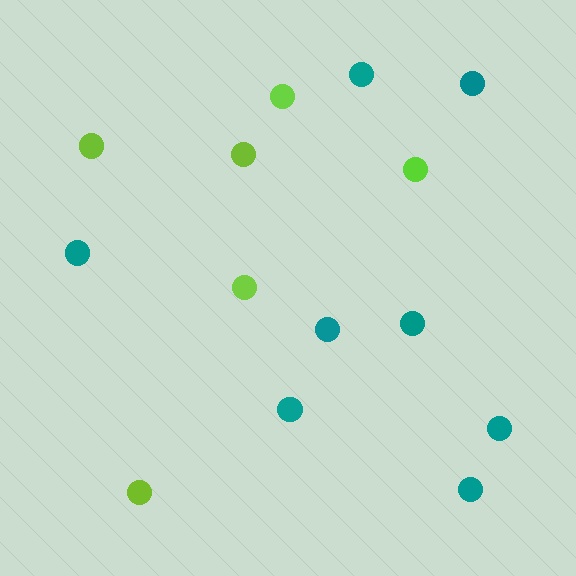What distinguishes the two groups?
There are 2 groups: one group of teal circles (8) and one group of lime circles (6).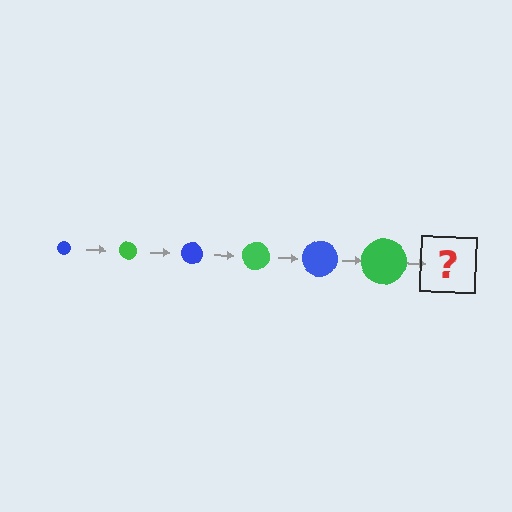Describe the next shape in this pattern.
It should be a blue circle, larger than the previous one.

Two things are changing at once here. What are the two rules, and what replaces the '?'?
The two rules are that the circle grows larger each step and the color cycles through blue and green. The '?' should be a blue circle, larger than the previous one.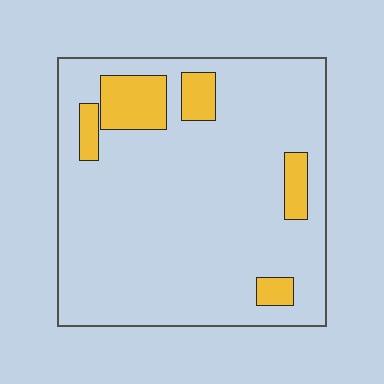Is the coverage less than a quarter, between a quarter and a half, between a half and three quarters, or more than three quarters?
Less than a quarter.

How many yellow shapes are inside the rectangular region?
5.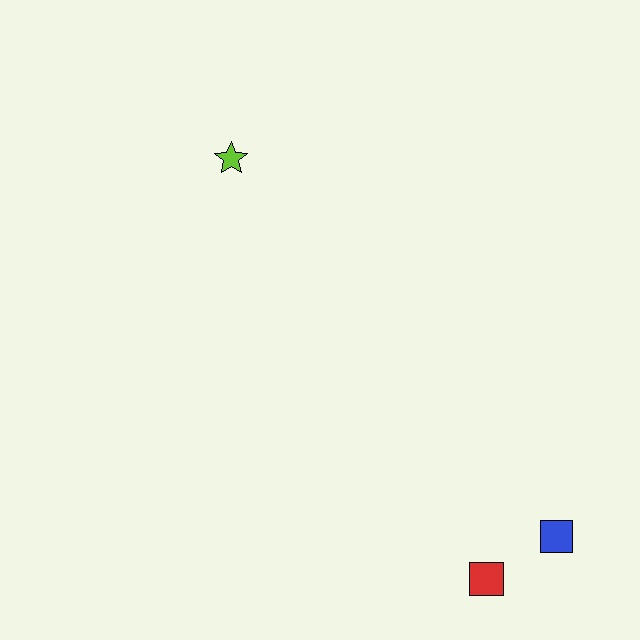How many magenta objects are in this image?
There are no magenta objects.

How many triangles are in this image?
There are no triangles.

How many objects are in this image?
There are 3 objects.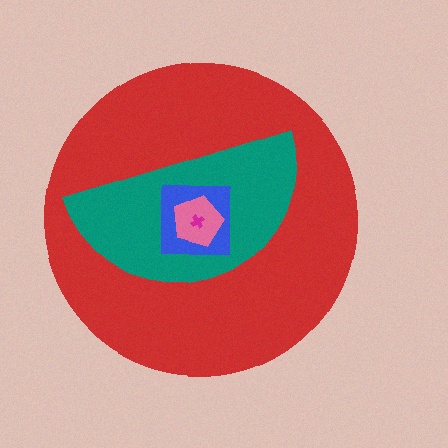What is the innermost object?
The magenta cross.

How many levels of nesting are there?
5.